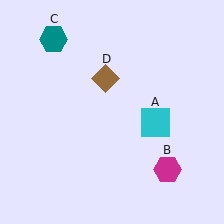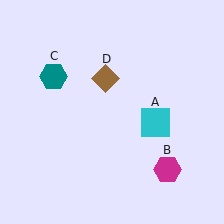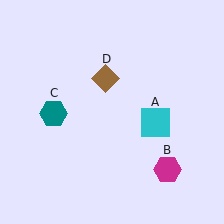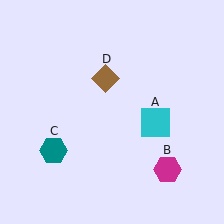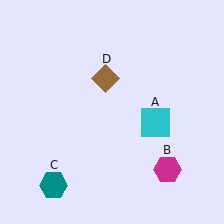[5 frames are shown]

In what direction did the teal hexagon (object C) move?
The teal hexagon (object C) moved down.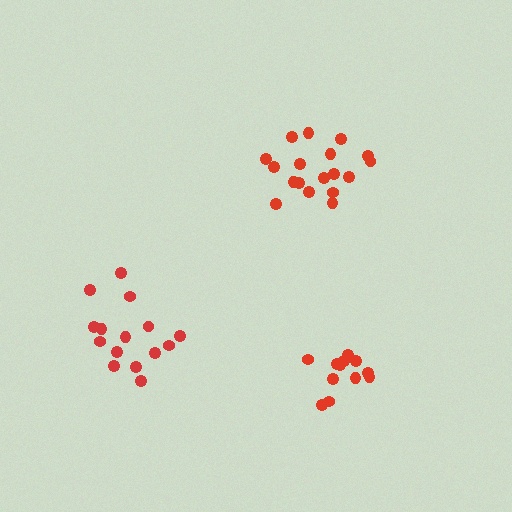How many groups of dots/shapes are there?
There are 3 groups.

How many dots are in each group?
Group 1: 12 dots, Group 2: 15 dots, Group 3: 18 dots (45 total).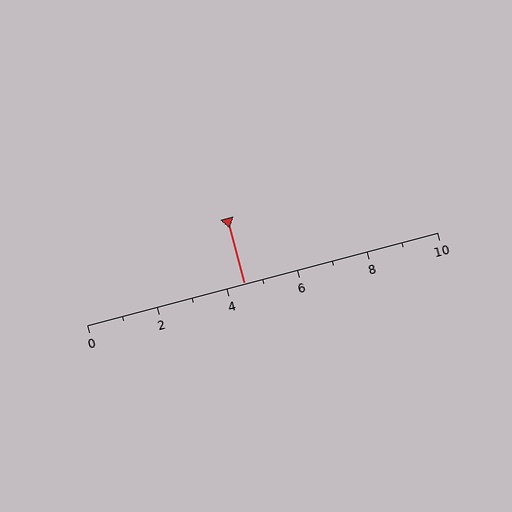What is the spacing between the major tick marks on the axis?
The major ticks are spaced 2 apart.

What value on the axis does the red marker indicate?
The marker indicates approximately 4.5.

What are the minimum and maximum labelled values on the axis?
The axis runs from 0 to 10.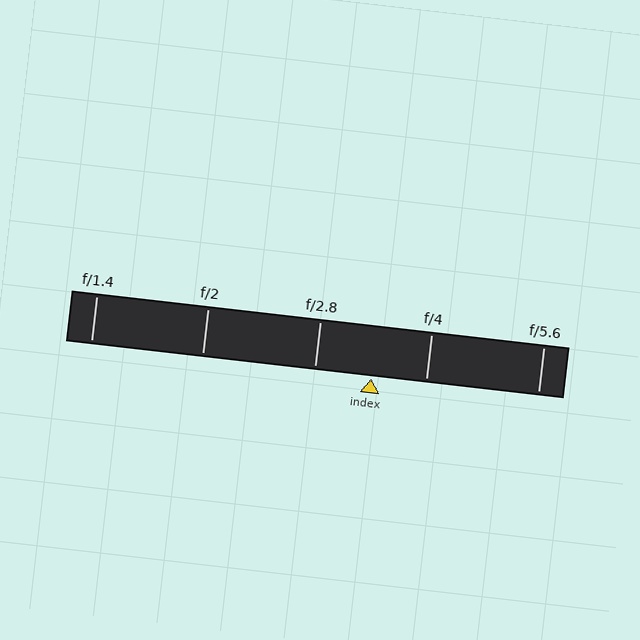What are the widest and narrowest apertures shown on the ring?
The widest aperture shown is f/1.4 and the narrowest is f/5.6.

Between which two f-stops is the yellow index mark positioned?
The index mark is between f/2.8 and f/4.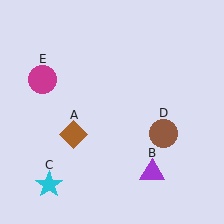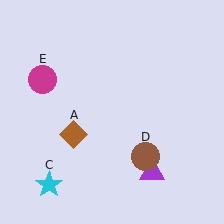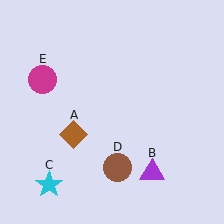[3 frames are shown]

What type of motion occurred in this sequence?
The brown circle (object D) rotated clockwise around the center of the scene.